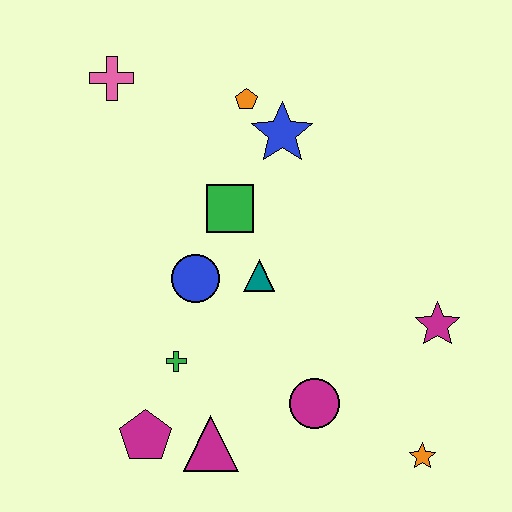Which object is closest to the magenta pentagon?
The magenta triangle is closest to the magenta pentagon.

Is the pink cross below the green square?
No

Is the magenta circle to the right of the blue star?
Yes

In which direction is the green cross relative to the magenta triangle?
The green cross is above the magenta triangle.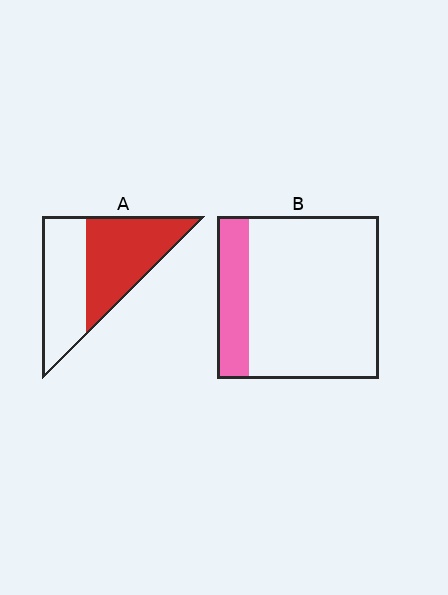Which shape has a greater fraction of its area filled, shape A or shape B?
Shape A.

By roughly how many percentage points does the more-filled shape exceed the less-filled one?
By roughly 35 percentage points (A over B).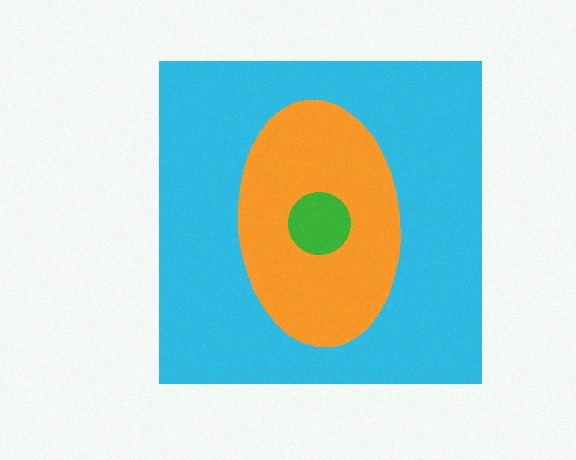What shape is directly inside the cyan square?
The orange ellipse.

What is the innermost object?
The green circle.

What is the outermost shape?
The cyan square.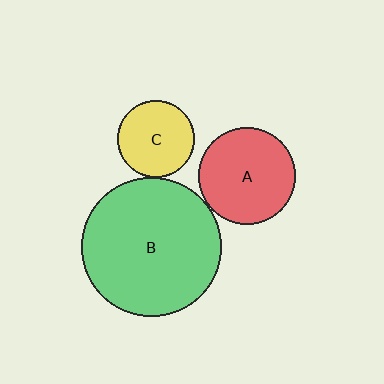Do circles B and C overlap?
Yes.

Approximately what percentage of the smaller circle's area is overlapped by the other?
Approximately 5%.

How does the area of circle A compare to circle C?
Approximately 1.6 times.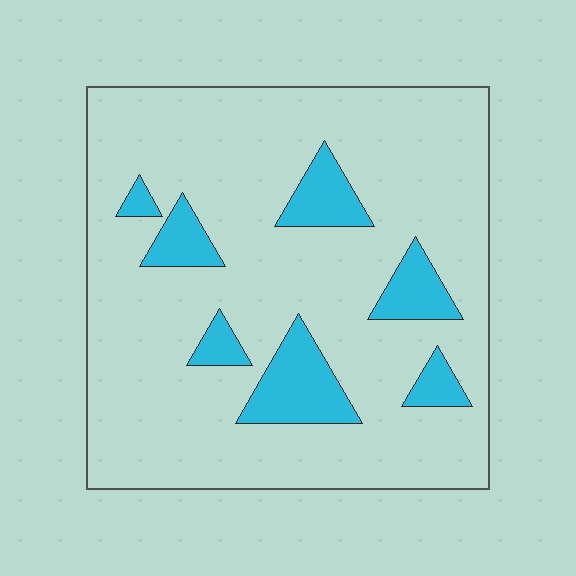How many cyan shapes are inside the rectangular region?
7.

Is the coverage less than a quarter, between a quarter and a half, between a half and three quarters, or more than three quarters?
Less than a quarter.